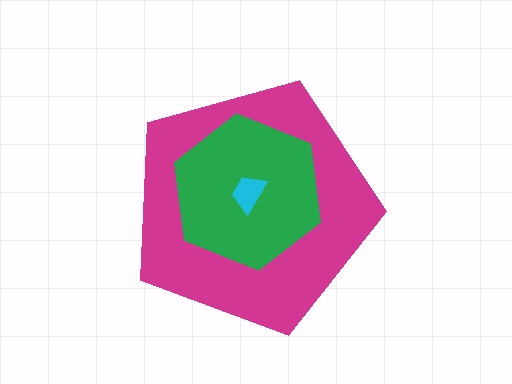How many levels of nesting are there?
3.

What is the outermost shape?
The magenta pentagon.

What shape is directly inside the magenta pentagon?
The green hexagon.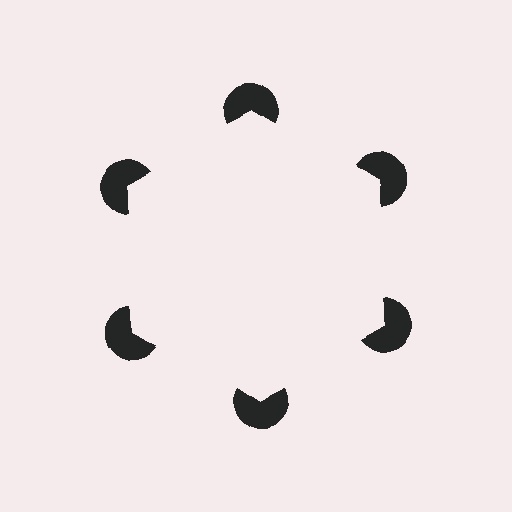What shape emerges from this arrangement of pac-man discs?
An illusory hexagon — its edges are inferred from the aligned wedge cuts in the pac-man discs, not physically drawn.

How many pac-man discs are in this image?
There are 6 — one at each vertex of the illusory hexagon.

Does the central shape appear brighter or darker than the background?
It typically appears slightly brighter than the background, even though no actual brightness change is drawn.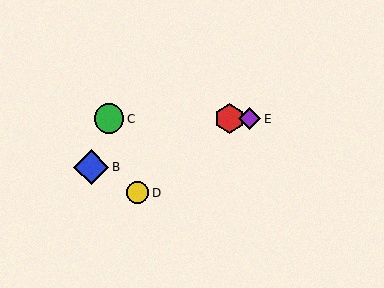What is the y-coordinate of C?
Object C is at y≈119.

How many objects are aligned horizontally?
3 objects (A, C, E) are aligned horizontally.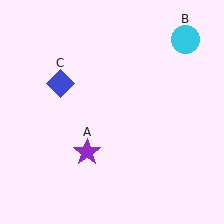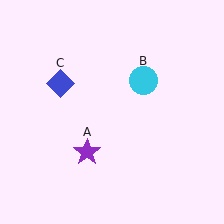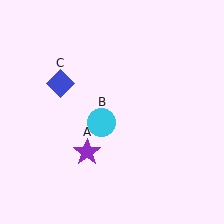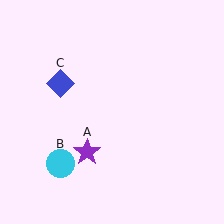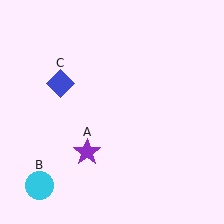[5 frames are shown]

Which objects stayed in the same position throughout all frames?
Purple star (object A) and blue diamond (object C) remained stationary.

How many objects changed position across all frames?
1 object changed position: cyan circle (object B).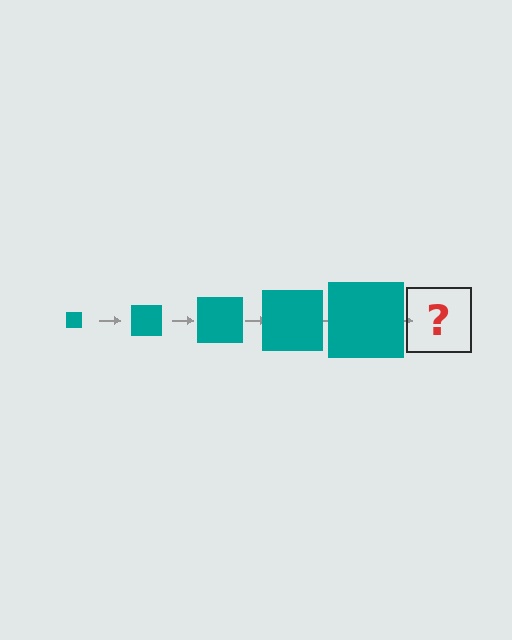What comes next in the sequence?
The next element should be a teal square, larger than the previous one.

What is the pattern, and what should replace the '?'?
The pattern is that the square gets progressively larger each step. The '?' should be a teal square, larger than the previous one.